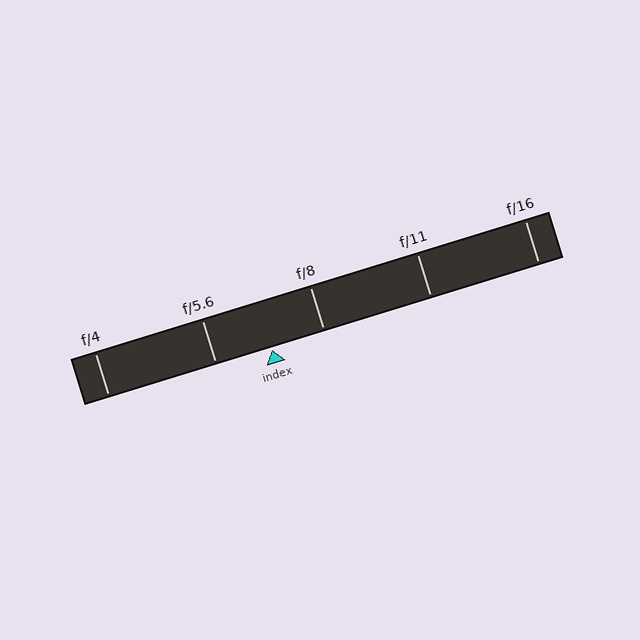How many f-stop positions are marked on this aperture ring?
There are 5 f-stop positions marked.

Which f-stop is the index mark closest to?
The index mark is closest to f/8.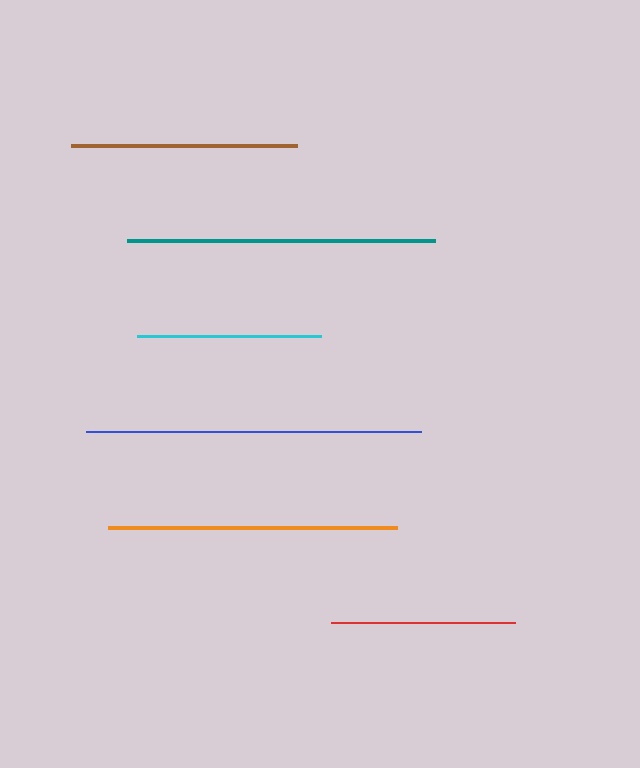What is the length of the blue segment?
The blue segment is approximately 335 pixels long.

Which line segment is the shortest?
The red line is the shortest at approximately 184 pixels.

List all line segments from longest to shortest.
From longest to shortest: blue, teal, orange, brown, cyan, red.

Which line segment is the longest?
The blue line is the longest at approximately 335 pixels.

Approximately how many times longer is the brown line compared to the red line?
The brown line is approximately 1.2 times the length of the red line.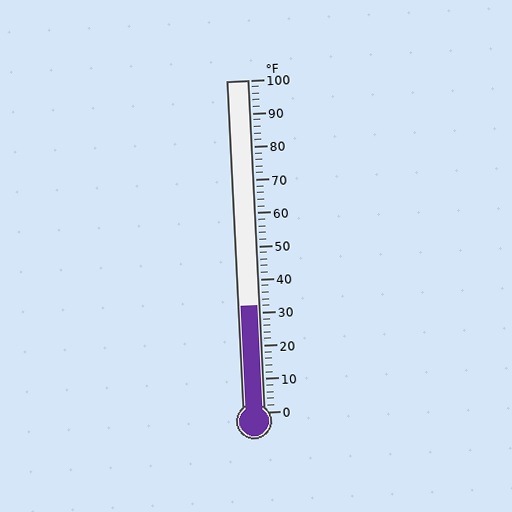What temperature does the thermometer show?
The thermometer shows approximately 32°F.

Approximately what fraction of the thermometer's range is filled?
The thermometer is filled to approximately 30% of its range.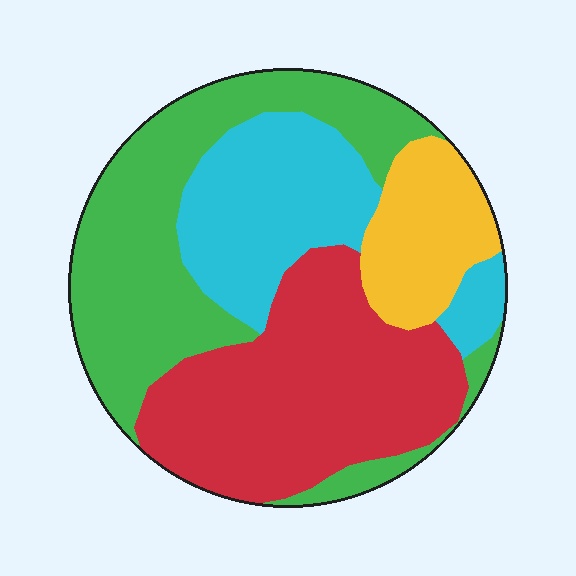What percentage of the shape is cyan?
Cyan takes up about one fifth (1/5) of the shape.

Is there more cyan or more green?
Green.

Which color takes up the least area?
Yellow, at roughly 10%.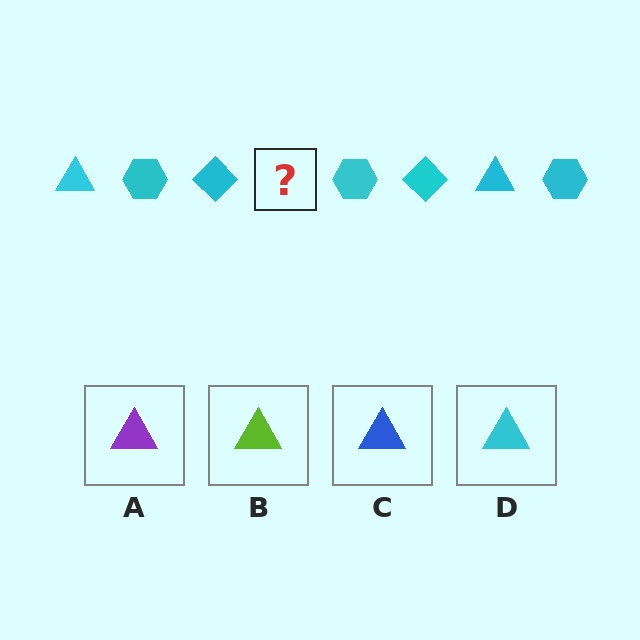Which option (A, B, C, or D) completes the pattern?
D.